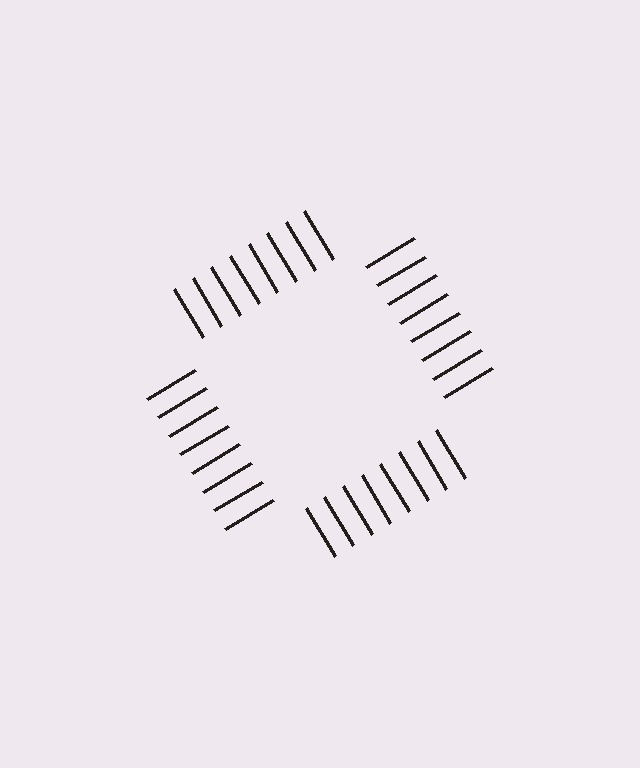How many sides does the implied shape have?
4 sides — the line-ends trace a square.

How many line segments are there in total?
32 — 8 along each of the 4 edges.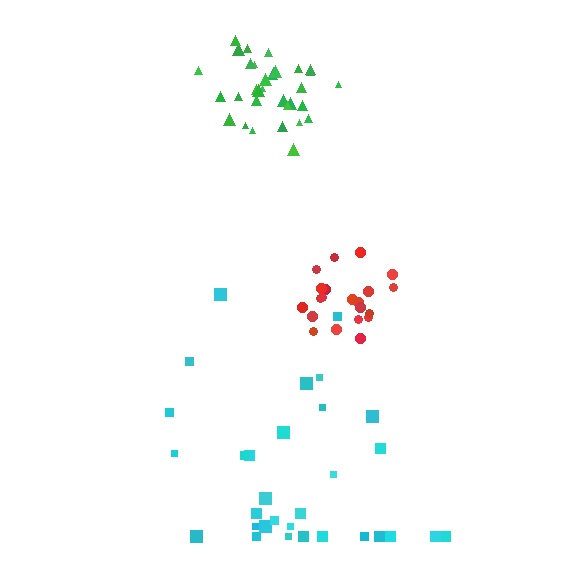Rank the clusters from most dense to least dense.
red, green, cyan.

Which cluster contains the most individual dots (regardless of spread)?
Green (34).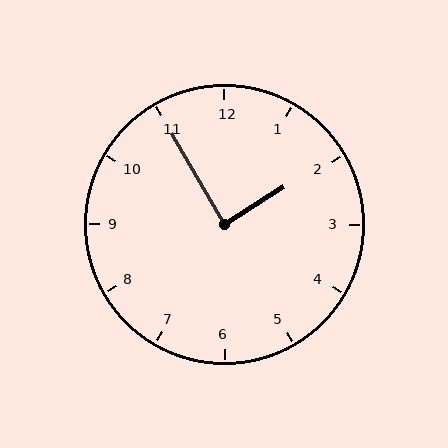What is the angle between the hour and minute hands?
Approximately 88 degrees.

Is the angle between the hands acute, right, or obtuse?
It is right.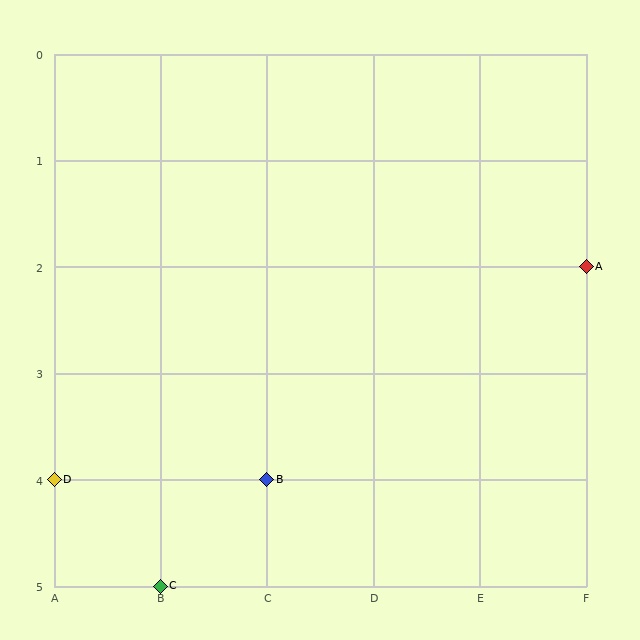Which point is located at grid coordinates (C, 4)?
Point B is at (C, 4).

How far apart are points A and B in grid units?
Points A and B are 3 columns and 2 rows apart (about 3.6 grid units diagonally).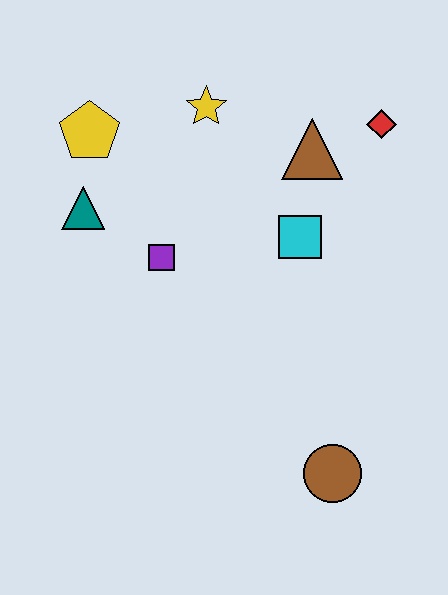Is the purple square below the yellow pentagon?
Yes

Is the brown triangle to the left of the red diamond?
Yes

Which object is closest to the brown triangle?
The red diamond is closest to the brown triangle.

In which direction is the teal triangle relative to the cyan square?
The teal triangle is to the left of the cyan square.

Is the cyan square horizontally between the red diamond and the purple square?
Yes